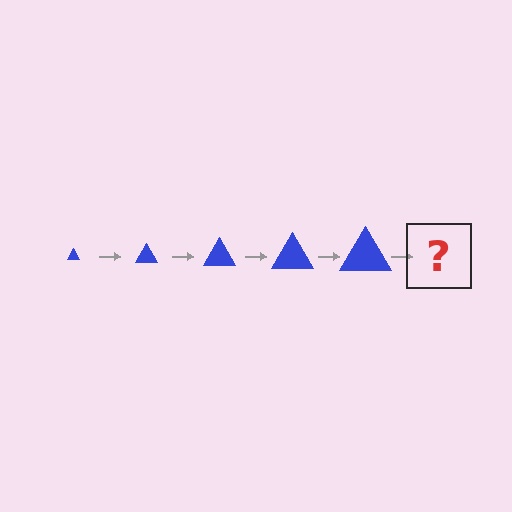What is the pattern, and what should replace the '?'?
The pattern is that the triangle gets progressively larger each step. The '?' should be a blue triangle, larger than the previous one.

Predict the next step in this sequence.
The next step is a blue triangle, larger than the previous one.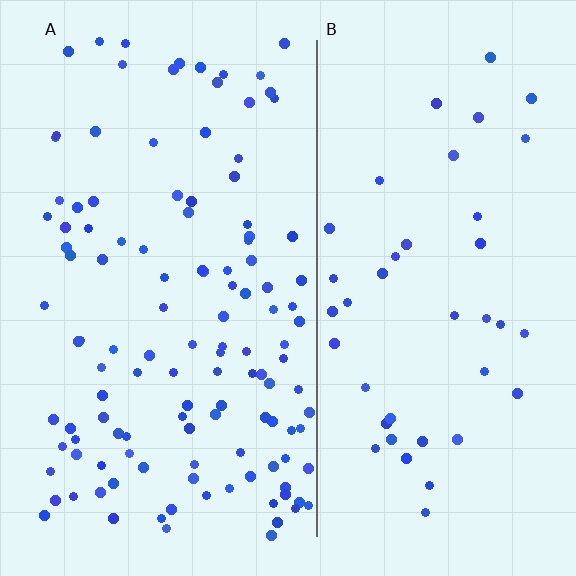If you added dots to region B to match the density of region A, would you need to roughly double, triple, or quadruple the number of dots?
Approximately triple.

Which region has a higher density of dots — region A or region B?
A (the left).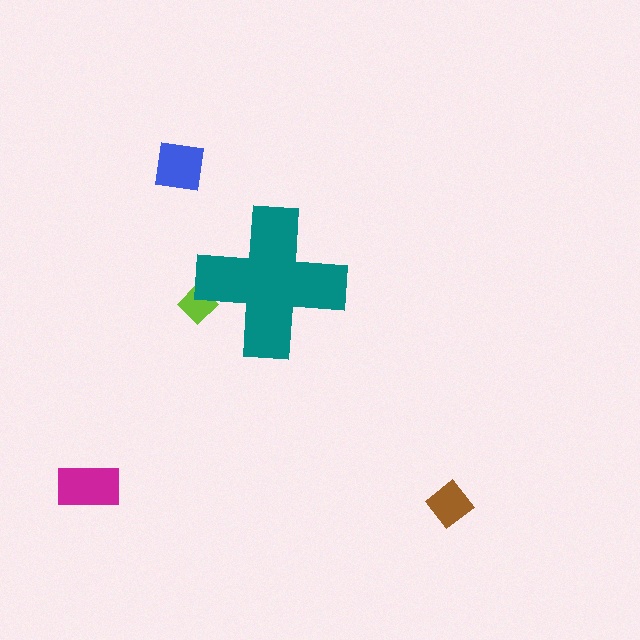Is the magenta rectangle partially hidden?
No, the magenta rectangle is fully visible.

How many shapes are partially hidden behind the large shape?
1 shape is partially hidden.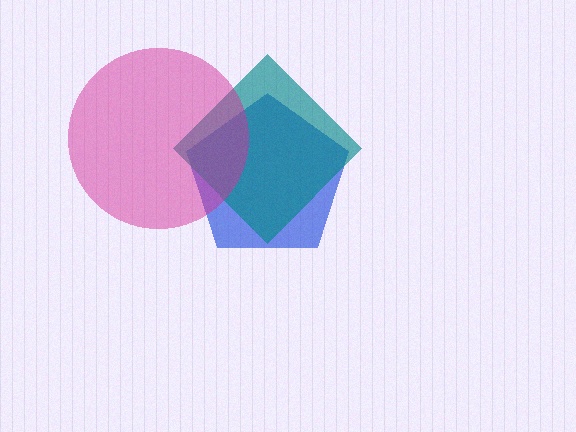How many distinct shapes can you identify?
There are 3 distinct shapes: a blue pentagon, a teal diamond, a magenta circle.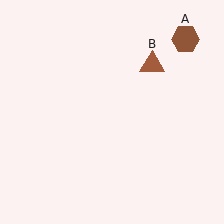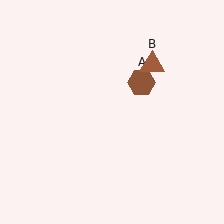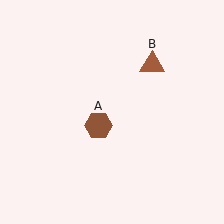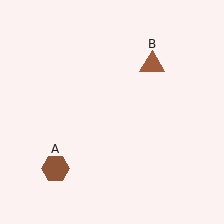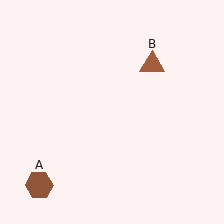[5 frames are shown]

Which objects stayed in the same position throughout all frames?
Brown triangle (object B) remained stationary.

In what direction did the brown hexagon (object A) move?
The brown hexagon (object A) moved down and to the left.